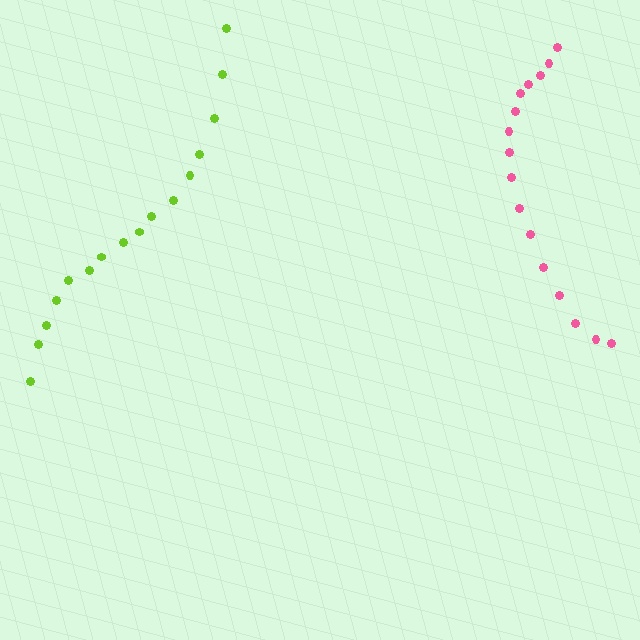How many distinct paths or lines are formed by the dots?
There are 2 distinct paths.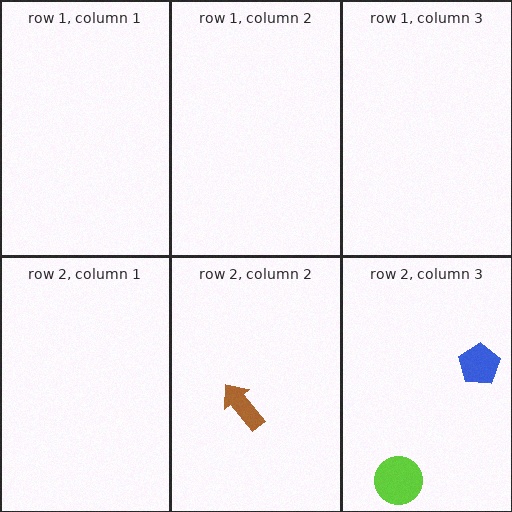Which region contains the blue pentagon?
The row 2, column 3 region.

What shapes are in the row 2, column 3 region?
The lime circle, the blue pentagon.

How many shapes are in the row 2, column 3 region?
2.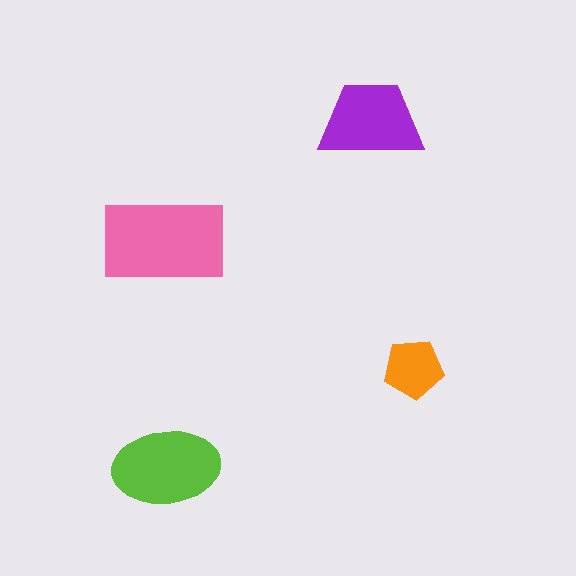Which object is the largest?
The pink rectangle.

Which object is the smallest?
The orange pentagon.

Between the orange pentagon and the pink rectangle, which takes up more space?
The pink rectangle.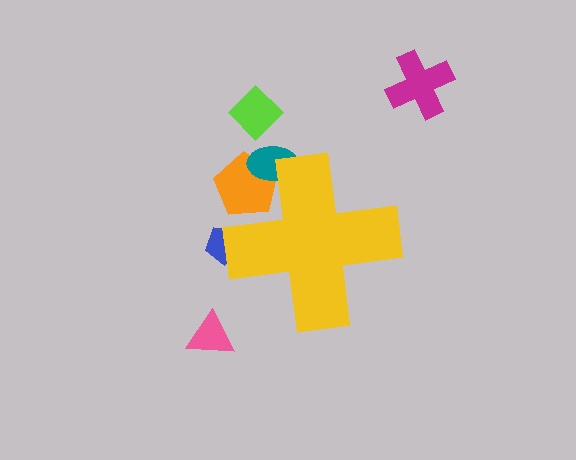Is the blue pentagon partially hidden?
Yes, the blue pentagon is partially hidden behind the yellow cross.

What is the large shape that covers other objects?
A yellow cross.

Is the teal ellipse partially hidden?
Yes, the teal ellipse is partially hidden behind the yellow cross.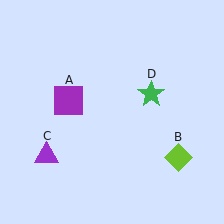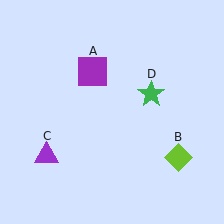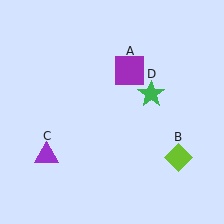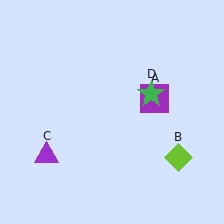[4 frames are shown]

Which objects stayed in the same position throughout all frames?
Lime diamond (object B) and purple triangle (object C) and green star (object D) remained stationary.